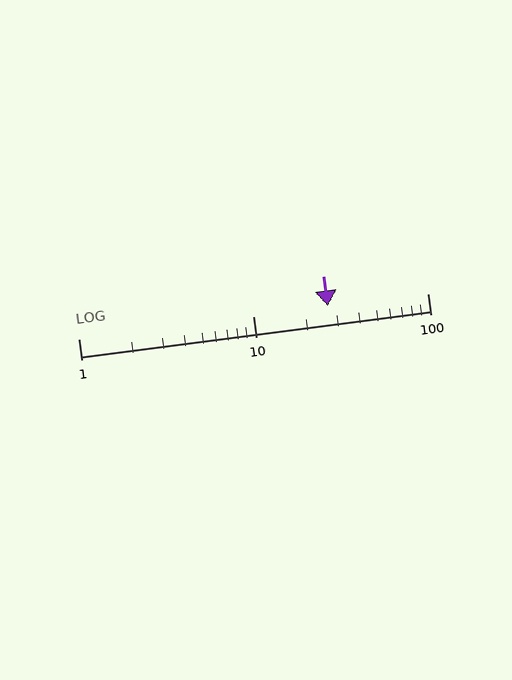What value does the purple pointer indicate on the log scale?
The pointer indicates approximately 27.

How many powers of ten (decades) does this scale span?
The scale spans 2 decades, from 1 to 100.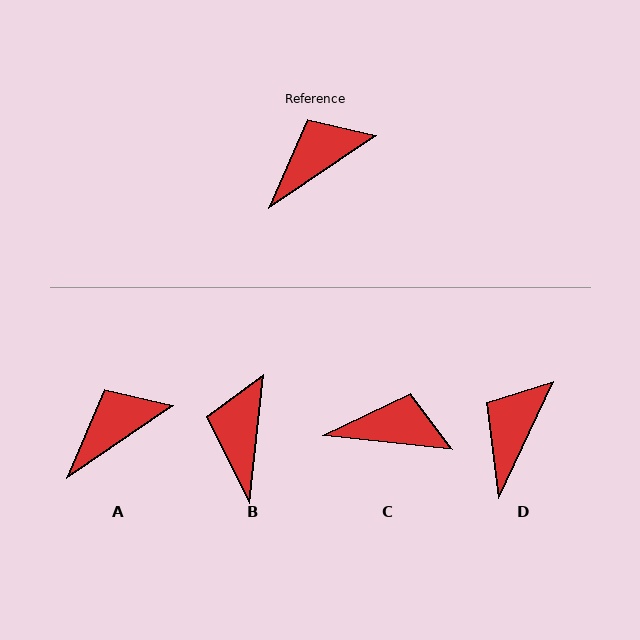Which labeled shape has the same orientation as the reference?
A.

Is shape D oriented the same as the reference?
No, it is off by about 31 degrees.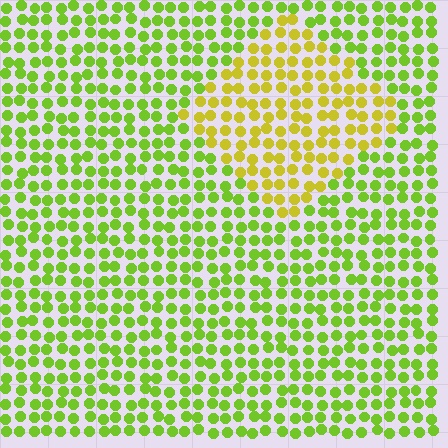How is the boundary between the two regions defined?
The boundary is defined purely by a slight shift in hue (about 34 degrees). Spacing, size, and orientation are identical on both sides.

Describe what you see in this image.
The image is filled with small lime elements in a uniform arrangement. A diamond-shaped region is visible where the elements are tinted to a slightly different hue, forming a subtle color boundary.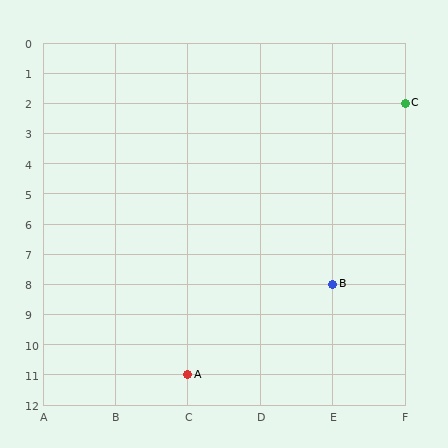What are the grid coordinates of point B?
Point B is at grid coordinates (E, 8).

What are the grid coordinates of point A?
Point A is at grid coordinates (C, 11).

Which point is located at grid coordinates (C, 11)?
Point A is at (C, 11).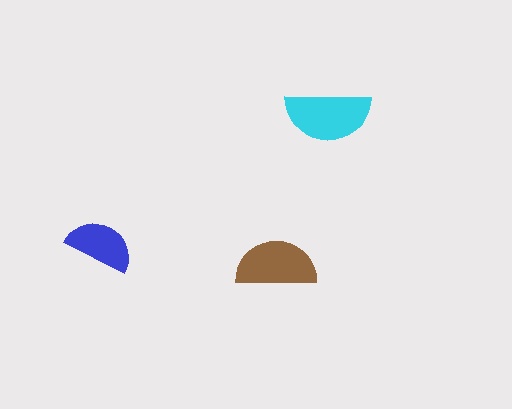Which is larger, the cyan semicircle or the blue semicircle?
The cyan one.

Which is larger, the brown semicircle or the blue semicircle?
The brown one.